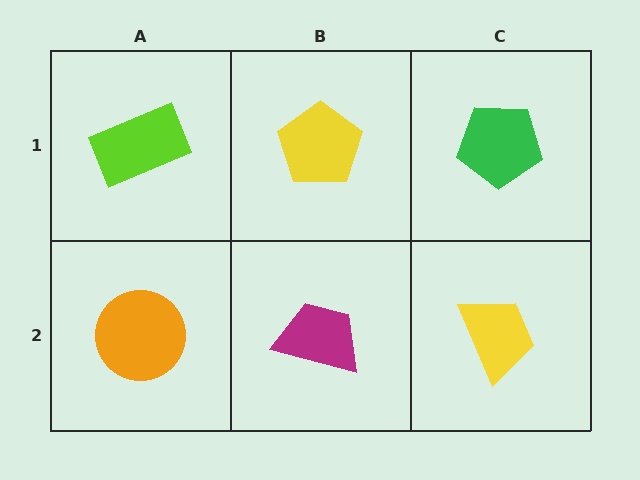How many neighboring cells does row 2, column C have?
2.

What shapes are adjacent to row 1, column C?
A yellow trapezoid (row 2, column C), a yellow pentagon (row 1, column B).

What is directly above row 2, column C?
A green pentagon.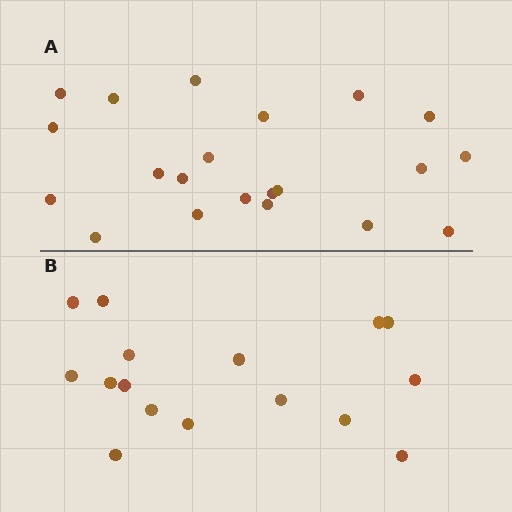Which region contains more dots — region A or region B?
Region A (the top region) has more dots.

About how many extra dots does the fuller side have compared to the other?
Region A has about 5 more dots than region B.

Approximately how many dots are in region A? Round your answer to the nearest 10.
About 20 dots. (The exact count is 21, which rounds to 20.)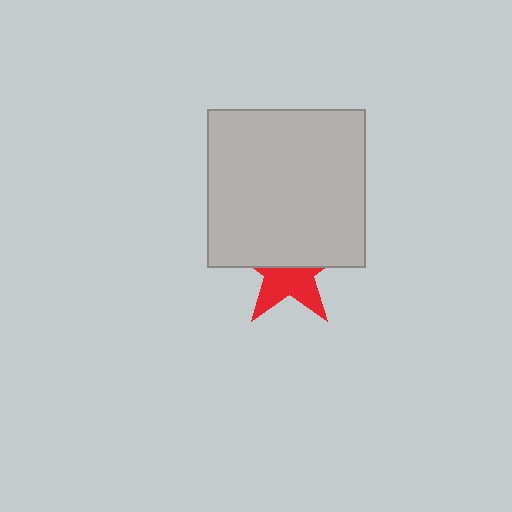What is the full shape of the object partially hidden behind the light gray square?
The partially hidden object is a red star.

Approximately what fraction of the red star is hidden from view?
Roughly 53% of the red star is hidden behind the light gray square.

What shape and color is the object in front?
The object in front is a light gray square.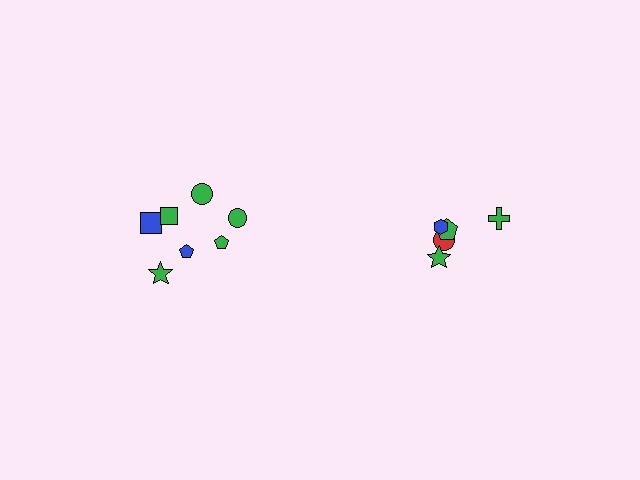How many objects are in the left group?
There are 7 objects.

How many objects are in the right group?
There are 5 objects.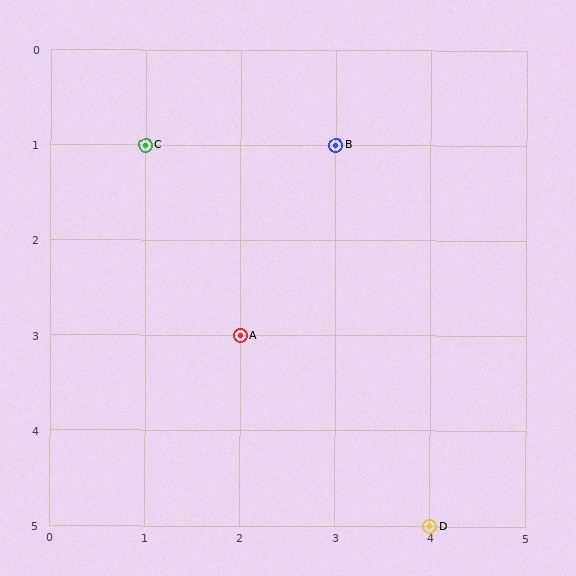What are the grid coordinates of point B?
Point B is at grid coordinates (3, 1).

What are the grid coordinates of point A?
Point A is at grid coordinates (2, 3).